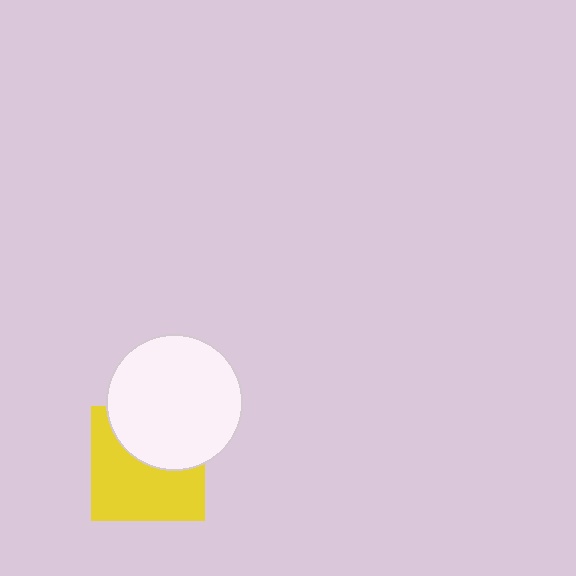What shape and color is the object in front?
The object in front is a white circle.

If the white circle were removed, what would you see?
You would see the complete yellow square.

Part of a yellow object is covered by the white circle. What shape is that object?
It is a square.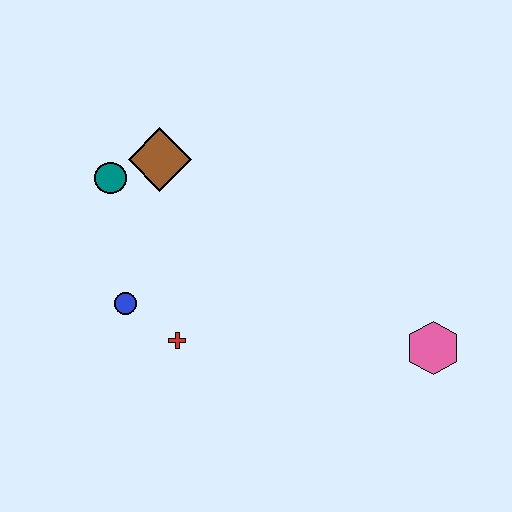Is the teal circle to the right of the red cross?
No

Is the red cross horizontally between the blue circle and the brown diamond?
No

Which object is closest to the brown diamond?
The teal circle is closest to the brown diamond.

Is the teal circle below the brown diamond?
Yes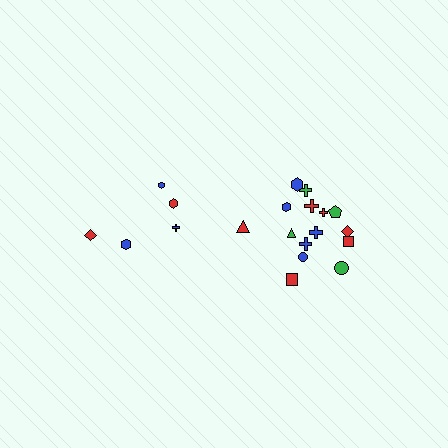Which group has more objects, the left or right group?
The right group.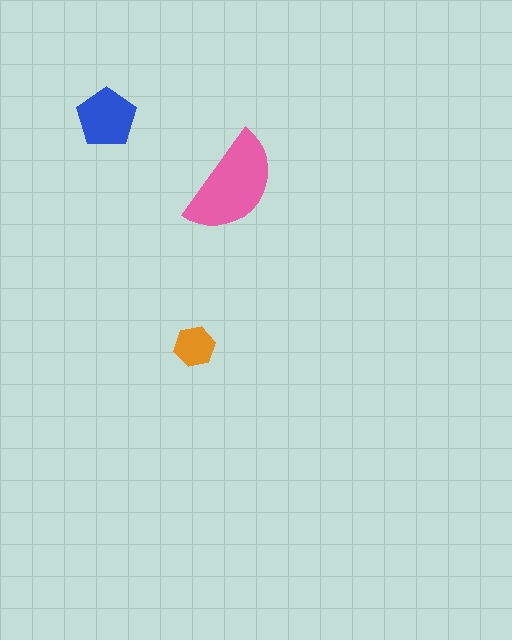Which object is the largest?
The pink semicircle.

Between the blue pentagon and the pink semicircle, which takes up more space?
The pink semicircle.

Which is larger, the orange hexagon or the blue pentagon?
The blue pentagon.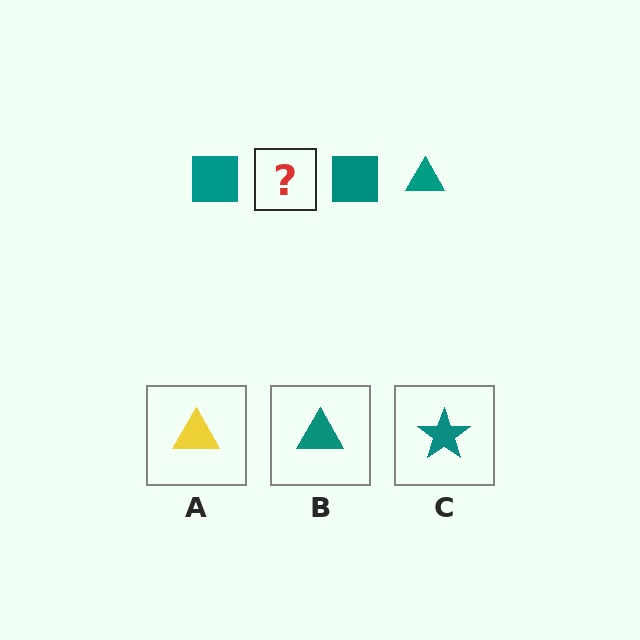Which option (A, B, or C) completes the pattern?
B.